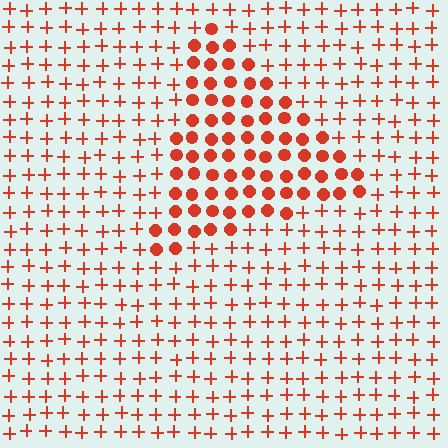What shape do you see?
I see a triangle.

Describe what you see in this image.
The image is filled with small red elements arranged in a uniform grid. A triangle-shaped region contains circles, while the surrounding area contains plus signs. The boundary is defined purely by the change in element shape.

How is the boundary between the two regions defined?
The boundary is defined by a change in element shape: circles inside vs. plus signs outside. All elements share the same color and spacing.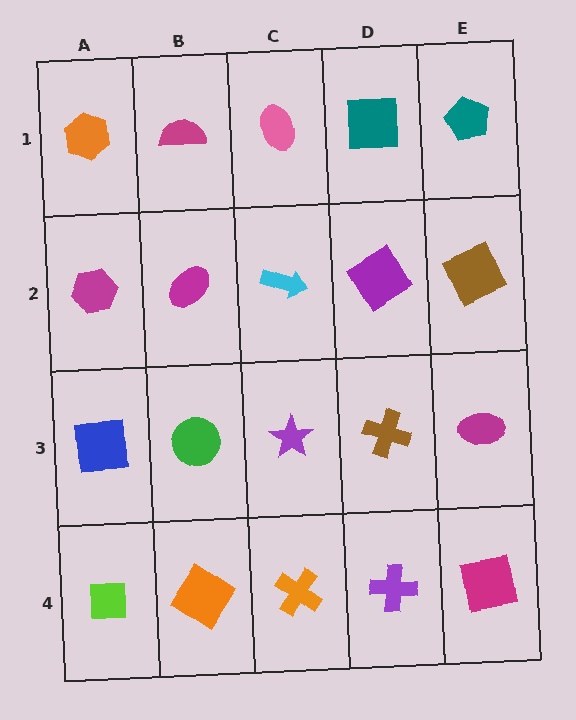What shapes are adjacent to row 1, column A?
A magenta hexagon (row 2, column A), a magenta semicircle (row 1, column B).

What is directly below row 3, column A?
A lime square.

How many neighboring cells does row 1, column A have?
2.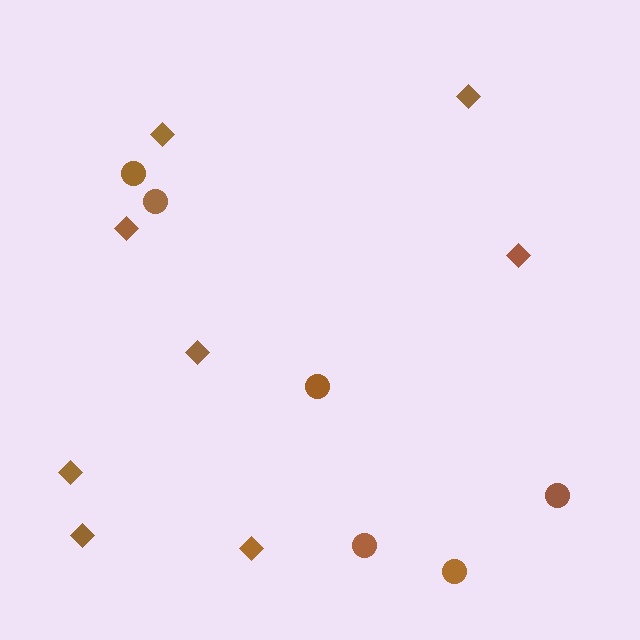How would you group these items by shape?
There are 2 groups: one group of diamonds (8) and one group of circles (6).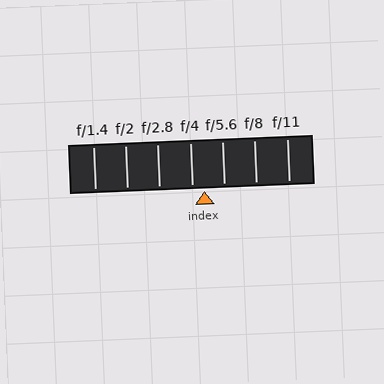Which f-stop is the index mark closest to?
The index mark is closest to f/4.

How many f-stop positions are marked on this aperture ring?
There are 7 f-stop positions marked.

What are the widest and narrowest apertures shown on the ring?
The widest aperture shown is f/1.4 and the narrowest is f/11.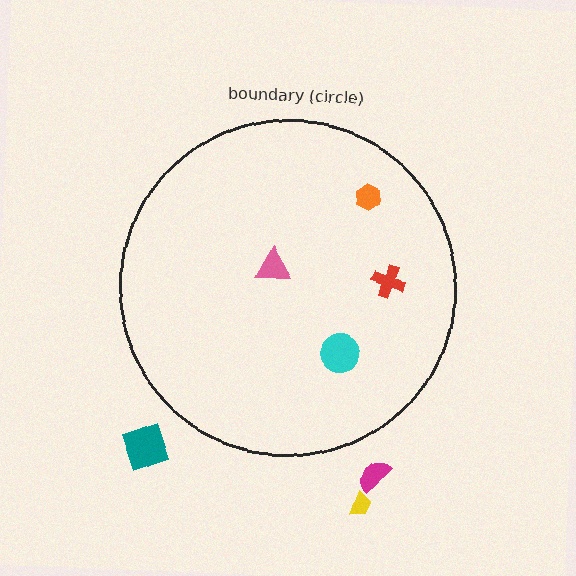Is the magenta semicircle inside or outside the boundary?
Outside.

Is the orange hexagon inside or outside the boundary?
Inside.